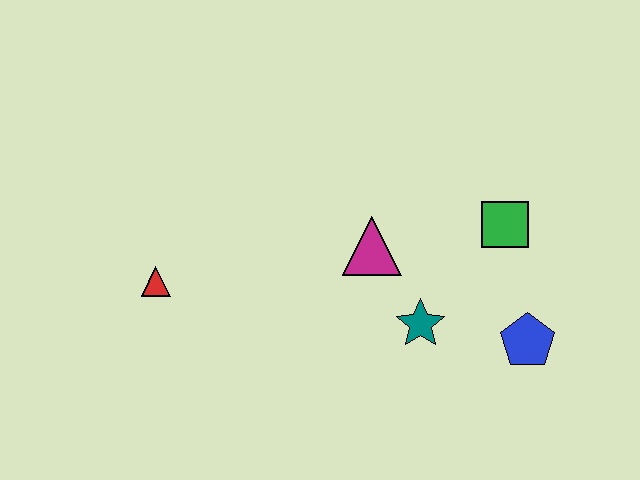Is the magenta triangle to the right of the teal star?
No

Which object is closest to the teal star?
The magenta triangle is closest to the teal star.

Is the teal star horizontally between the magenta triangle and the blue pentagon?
Yes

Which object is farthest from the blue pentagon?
The red triangle is farthest from the blue pentagon.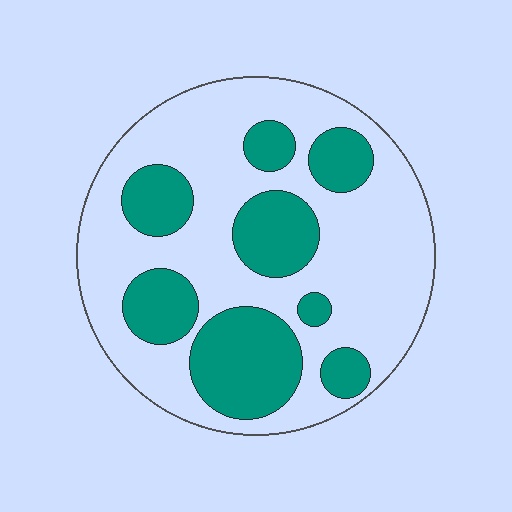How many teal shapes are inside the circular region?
8.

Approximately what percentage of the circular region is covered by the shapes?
Approximately 35%.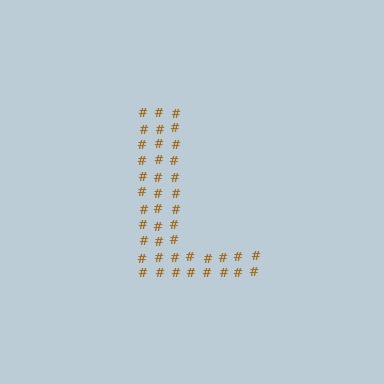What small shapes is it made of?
It is made of small hash symbols.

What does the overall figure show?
The overall figure shows the letter L.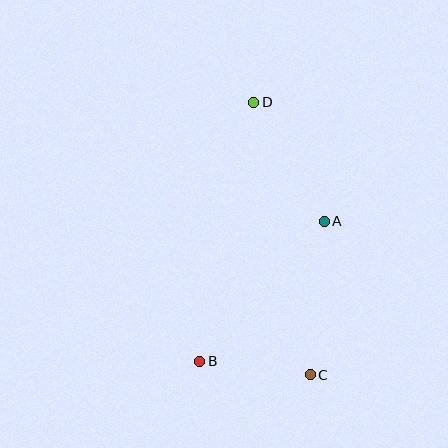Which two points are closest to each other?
Points B and C are closest to each other.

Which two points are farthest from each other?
Points C and D are farthest from each other.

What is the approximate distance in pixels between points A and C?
The distance between A and C is approximately 154 pixels.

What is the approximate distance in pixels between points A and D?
The distance between A and D is approximately 138 pixels.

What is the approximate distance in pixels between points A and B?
The distance between A and B is approximately 188 pixels.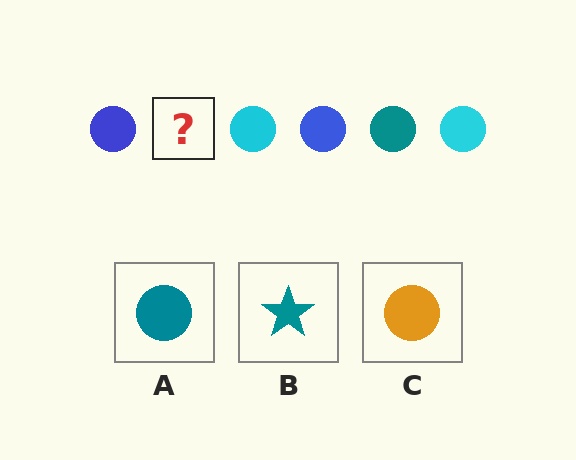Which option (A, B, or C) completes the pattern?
A.